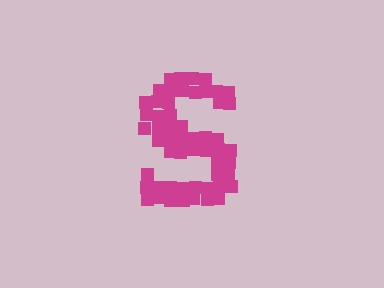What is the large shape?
The large shape is the letter S.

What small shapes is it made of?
It is made of small squares.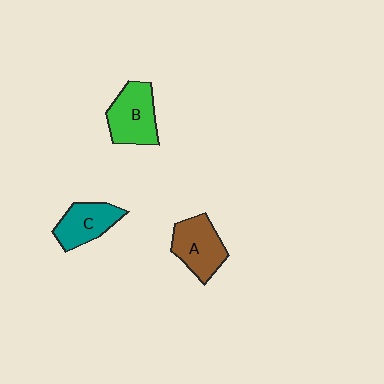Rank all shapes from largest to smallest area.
From largest to smallest: B (green), A (brown), C (teal).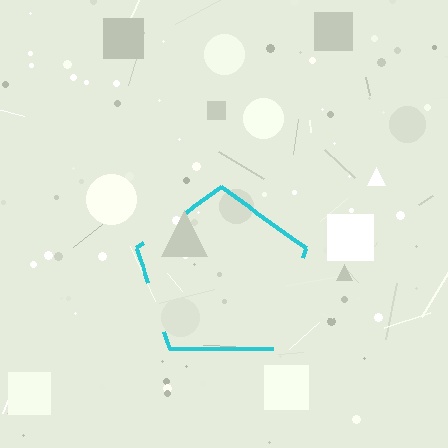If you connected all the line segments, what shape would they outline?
They would outline a pentagon.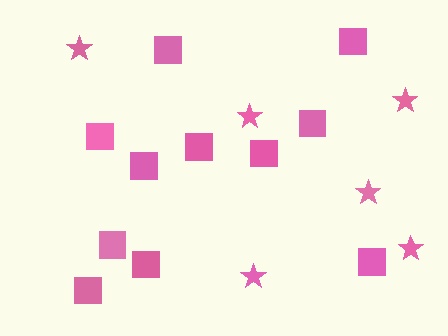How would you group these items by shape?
There are 2 groups: one group of stars (6) and one group of squares (11).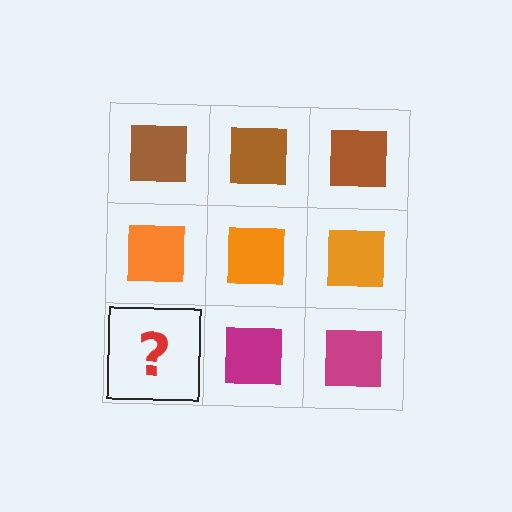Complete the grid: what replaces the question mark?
The question mark should be replaced with a magenta square.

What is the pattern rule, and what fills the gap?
The rule is that each row has a consistent color. The gap should be filled with a magenta square.